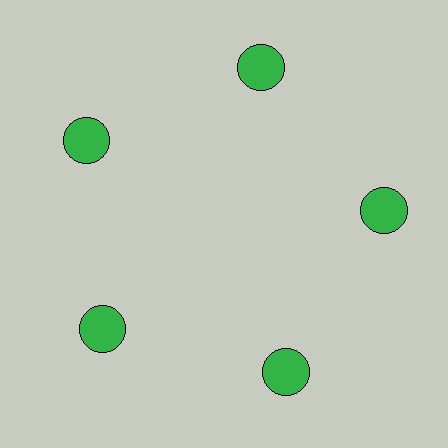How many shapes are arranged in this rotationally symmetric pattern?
There are 5 shapes, arranged in 5 groups of 1.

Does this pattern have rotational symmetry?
Yes, this pattern has 5-fold rotational symmetry. It looks the same after rotating 72 degrees around the center.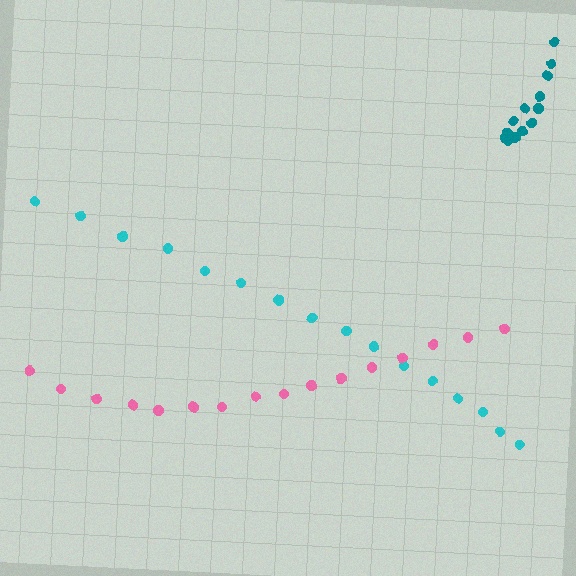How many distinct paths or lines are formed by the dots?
There are 3 distinct paths.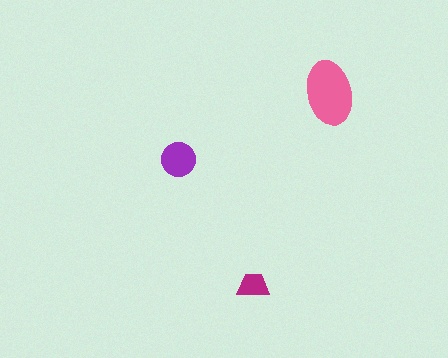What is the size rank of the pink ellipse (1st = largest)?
1st.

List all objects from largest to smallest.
The pink ellipse, the purple circle, the magenta trapezoid.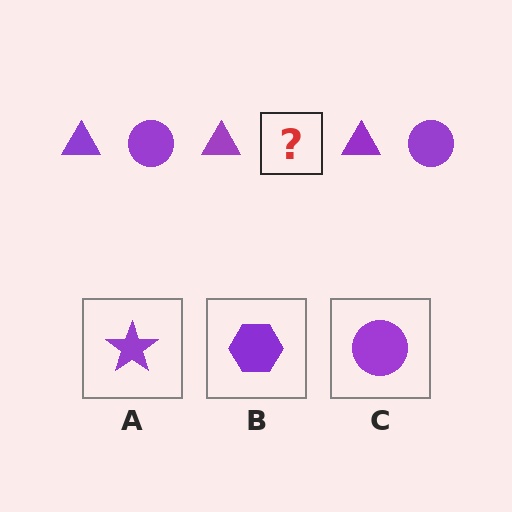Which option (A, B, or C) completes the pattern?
C.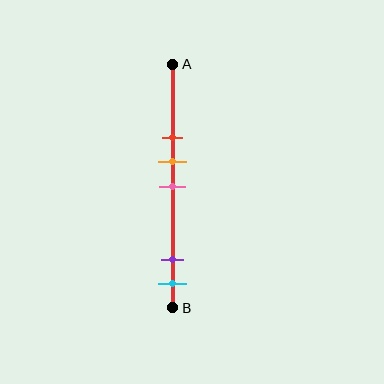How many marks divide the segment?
There are 5 marks dividing the segment.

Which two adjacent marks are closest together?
The orange and pink marks are the closest adjacent pair.